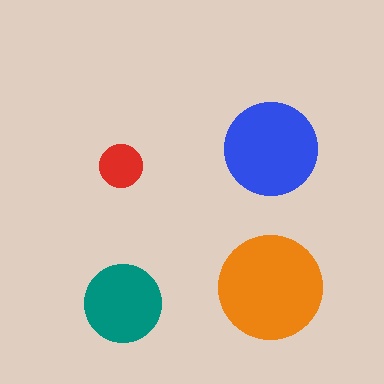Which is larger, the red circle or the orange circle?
The orange one.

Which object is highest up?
The blue circle is topmost.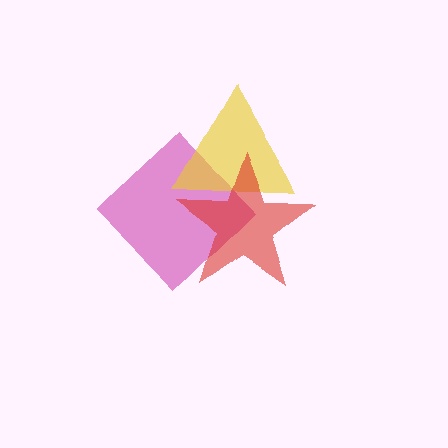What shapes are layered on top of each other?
The layered shapes are: a magenta diamond, a yellow triangle, a red star.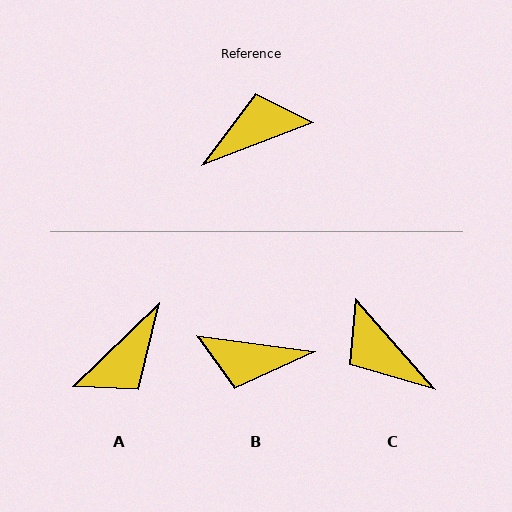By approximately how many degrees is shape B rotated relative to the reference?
Approximately 151 degrees counter-clockwise.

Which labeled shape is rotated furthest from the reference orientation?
A, about 157 degrees away.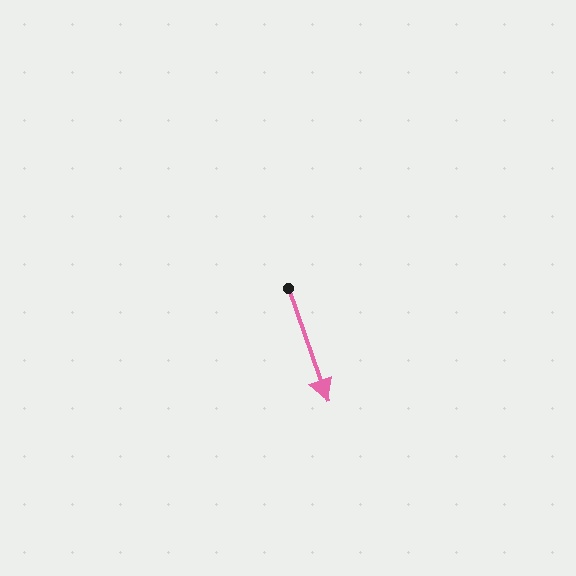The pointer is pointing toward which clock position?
Roughly 5 o'clock.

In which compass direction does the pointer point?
South.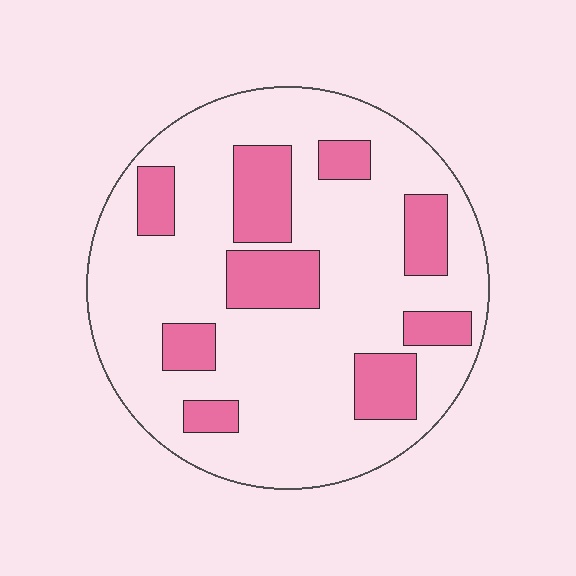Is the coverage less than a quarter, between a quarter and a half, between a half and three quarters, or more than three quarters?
Less than a quarter.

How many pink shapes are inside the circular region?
9.